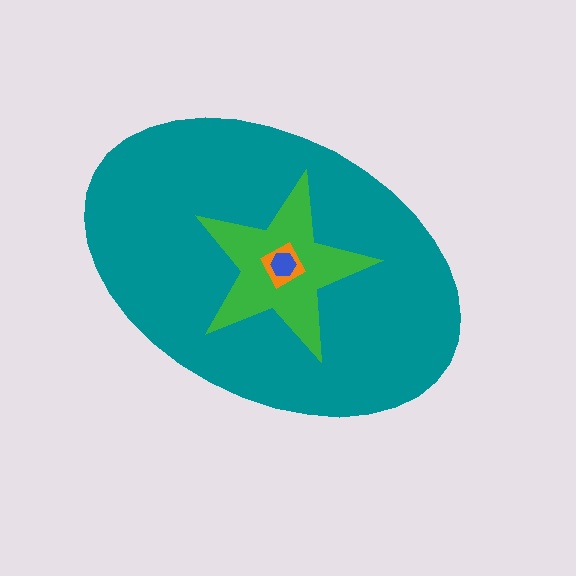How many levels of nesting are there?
4.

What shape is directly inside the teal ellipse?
The green star.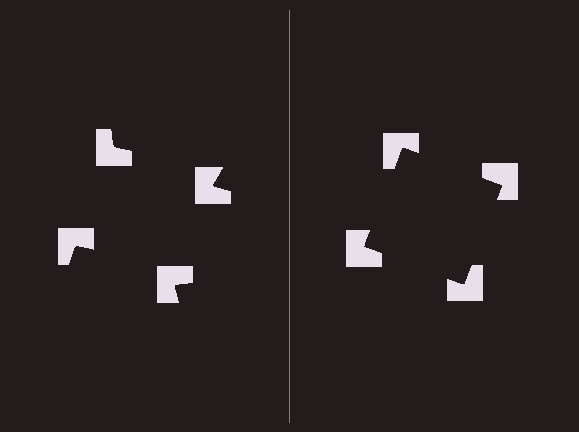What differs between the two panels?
The notched squares are positioned identically on both sides; only the wedge orientations differ. On the right they align to a square; on the left they are misaligned.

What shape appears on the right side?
An illusory square.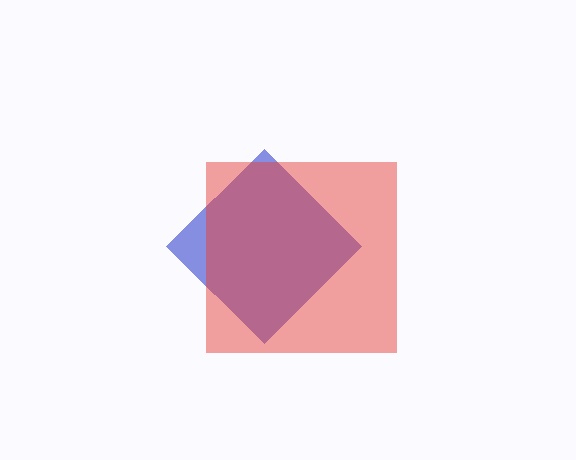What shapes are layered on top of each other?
The layered shapes are: a blue diamond, a red square.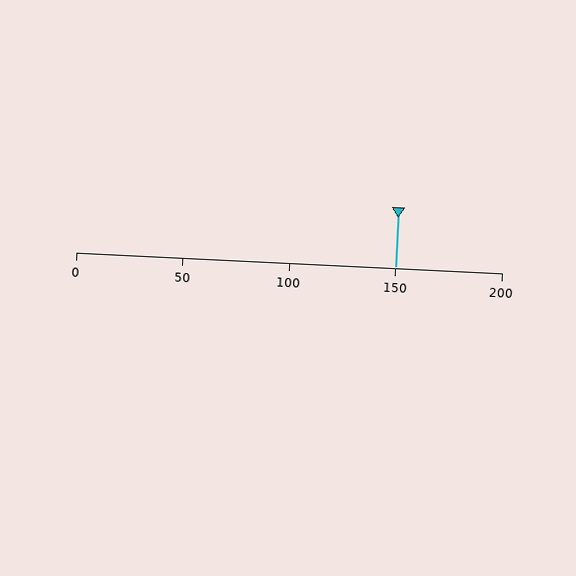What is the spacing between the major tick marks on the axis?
The major ticks are spaced 50 apart.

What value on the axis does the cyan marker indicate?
The marker indicates approximately 150.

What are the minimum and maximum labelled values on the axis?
The axis runs from 0 to 200.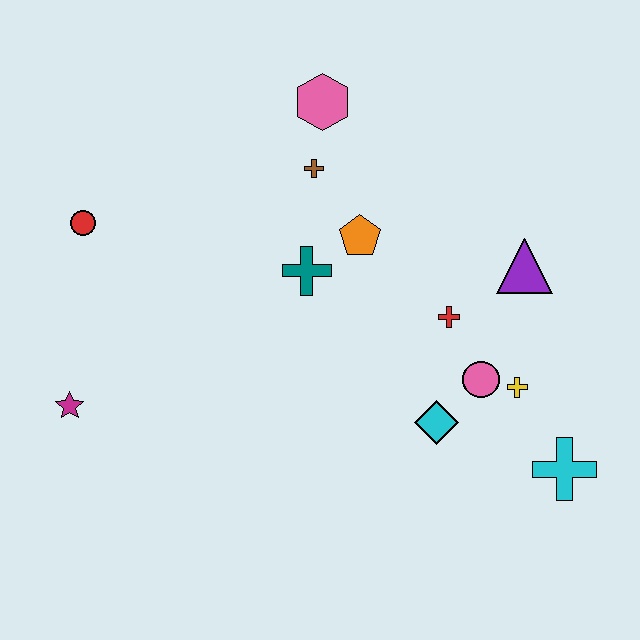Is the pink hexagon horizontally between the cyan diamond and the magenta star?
Yes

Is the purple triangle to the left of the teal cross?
No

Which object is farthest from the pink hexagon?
The cyan cross is farthest from the pink hexagon.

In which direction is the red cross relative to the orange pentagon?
The red cross is to the right of the orange pentagon.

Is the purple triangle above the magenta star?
Yes